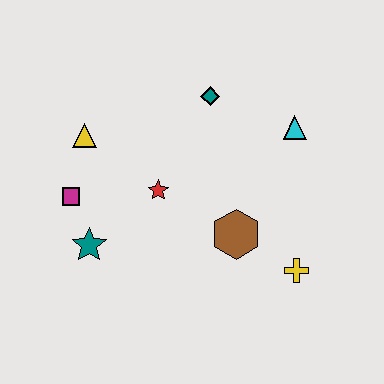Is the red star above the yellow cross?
Yes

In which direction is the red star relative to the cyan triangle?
The red star is to the left of the cyan triangle.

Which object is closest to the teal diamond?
The cyan triangle is closest to the teal diamond.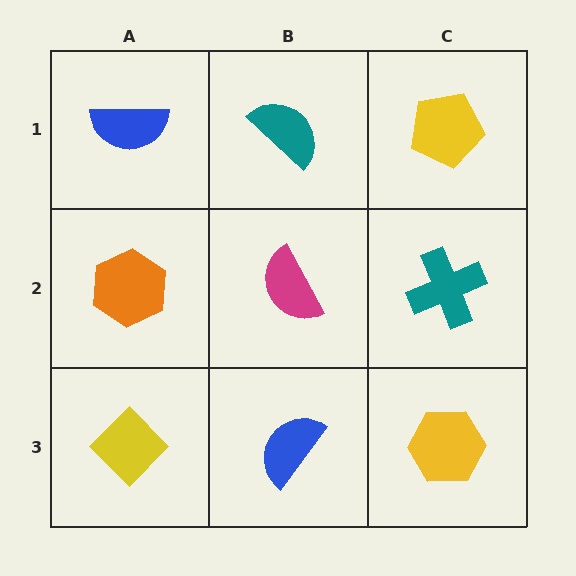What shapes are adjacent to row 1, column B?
A magenta semicircle (row 2, column B), a blue semicircle (row 1, column A), a yellow pentagon (row 1, column C).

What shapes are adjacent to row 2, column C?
A yellow pentagon (row 1, column C), a yellow hexagon (row 3, column C), a magenta semicircle (row 2, column B).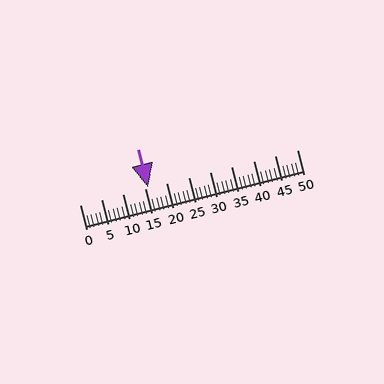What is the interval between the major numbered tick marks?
The major tick marks are spaced 5 units apart.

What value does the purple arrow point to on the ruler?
The purple arrow points to approximately 16.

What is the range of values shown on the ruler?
The ruler shows values from 0 to 50.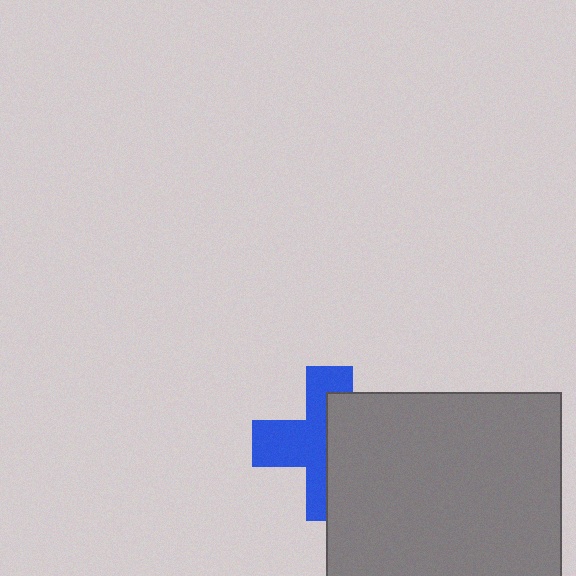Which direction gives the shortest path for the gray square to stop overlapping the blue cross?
Moving right gives the shortest separation.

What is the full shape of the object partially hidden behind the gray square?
The partially hidden object is a blue cross.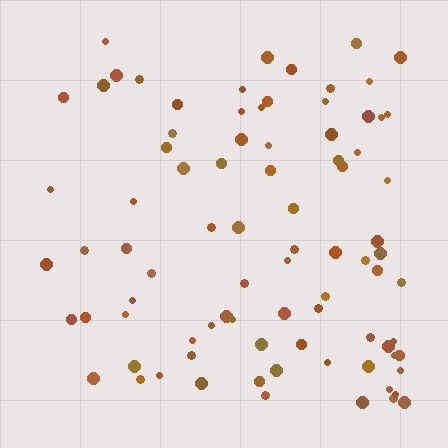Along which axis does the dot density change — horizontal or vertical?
Horizontal.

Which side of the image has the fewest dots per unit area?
The left.